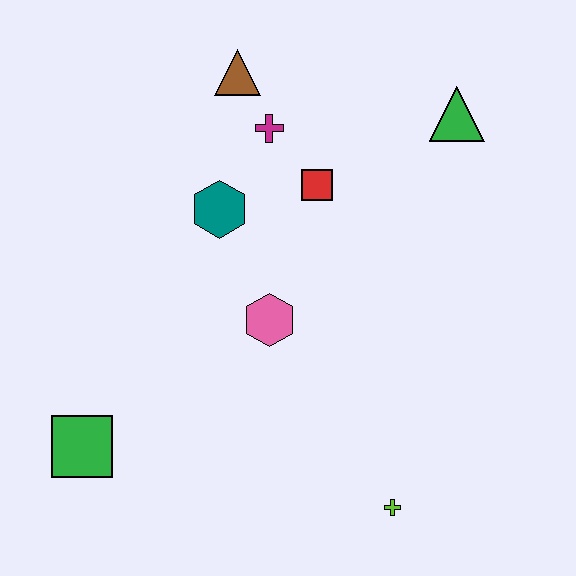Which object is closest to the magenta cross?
The brown triangle is closest to the magenta cross.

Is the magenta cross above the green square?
Yes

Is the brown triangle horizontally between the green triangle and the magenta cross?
No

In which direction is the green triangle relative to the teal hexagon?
The green triangle is to the right of the teal hexagon.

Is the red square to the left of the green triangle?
Yes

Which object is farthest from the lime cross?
The brown triangle is farthest from the lime cross.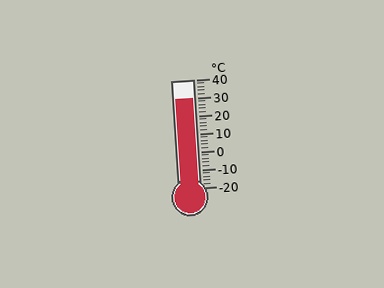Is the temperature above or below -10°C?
The temperature is above -10°C.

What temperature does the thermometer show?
The thermometer shows approximately 30°C.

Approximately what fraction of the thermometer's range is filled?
The thermometer is filled to approximately 85% of its range.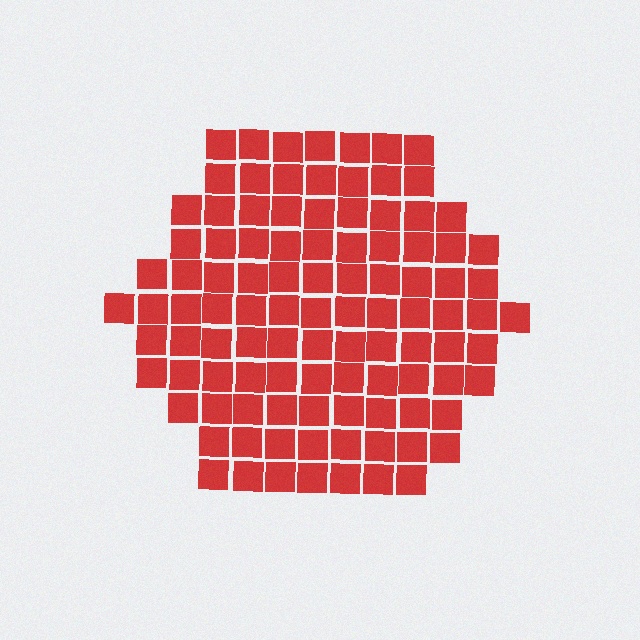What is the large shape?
The large shape is a hexagon.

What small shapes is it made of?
It is made of small squares.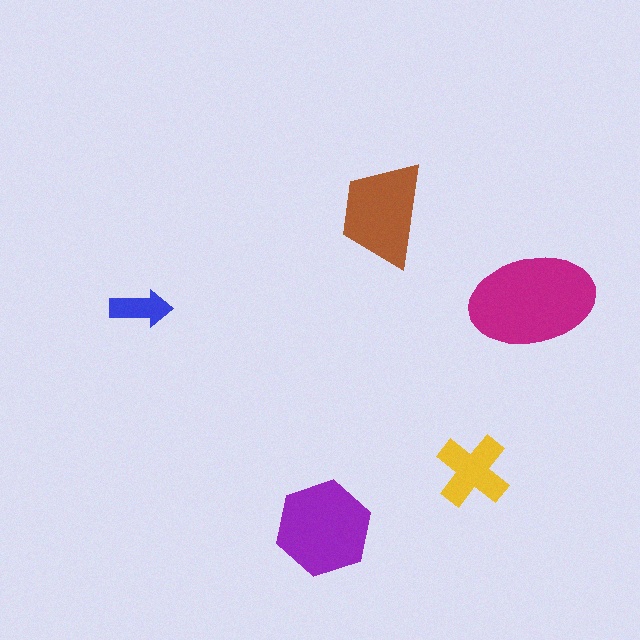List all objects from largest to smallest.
The magenta ellipse, the purple hexagon, the brown trapezoid, the yellow cross, the blue arrow.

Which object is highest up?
The brown trapezoid is topmost.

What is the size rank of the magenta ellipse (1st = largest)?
1st.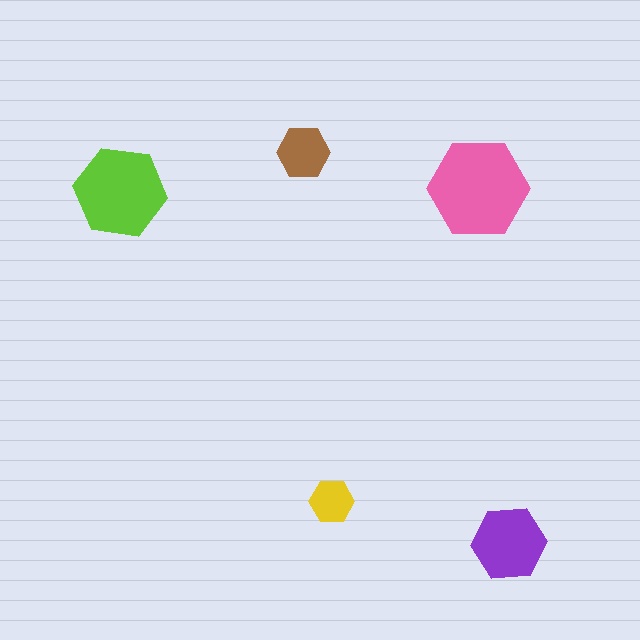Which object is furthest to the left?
The lime hexagon is leftmost.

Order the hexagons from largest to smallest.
the pink one, the lime one, the purple one, the brown one, the yellow one.